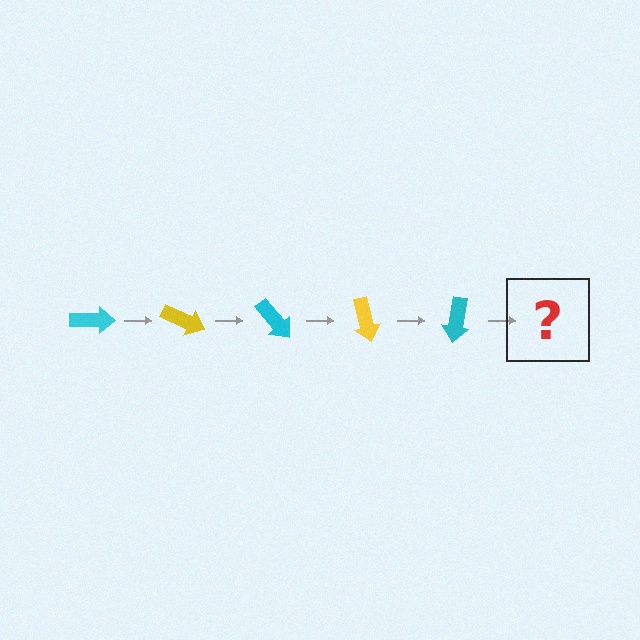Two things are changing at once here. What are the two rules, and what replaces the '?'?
The two rules are that it rotates 25 degrees each step and the color cycles through cyan and yellow. The '?' should be a yellow arrow, rotated 125 degrees from the start.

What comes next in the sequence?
The next element should be a yellow arrow, rotated 125 degrees from the start.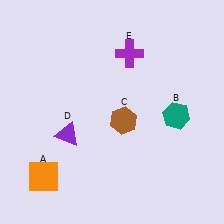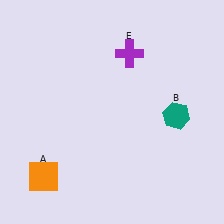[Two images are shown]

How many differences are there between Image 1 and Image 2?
There are 2 differences between the two images.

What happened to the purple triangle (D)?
The purple triangle (D) was removed in Image 2. It was in the bottom-left area of Image 1.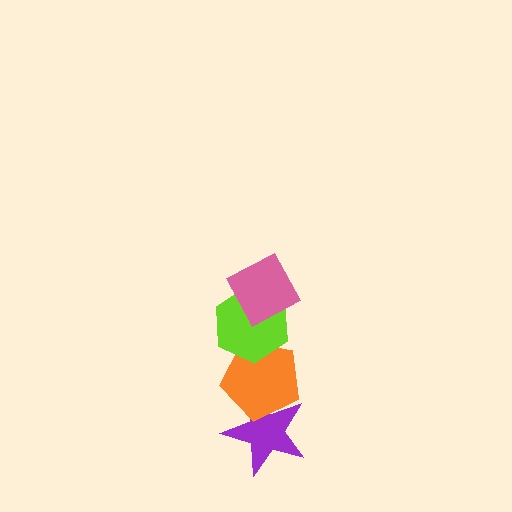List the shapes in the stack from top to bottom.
From top to bottom: the pink diamond, the lime hexagon, the orange pentagon, the purple star.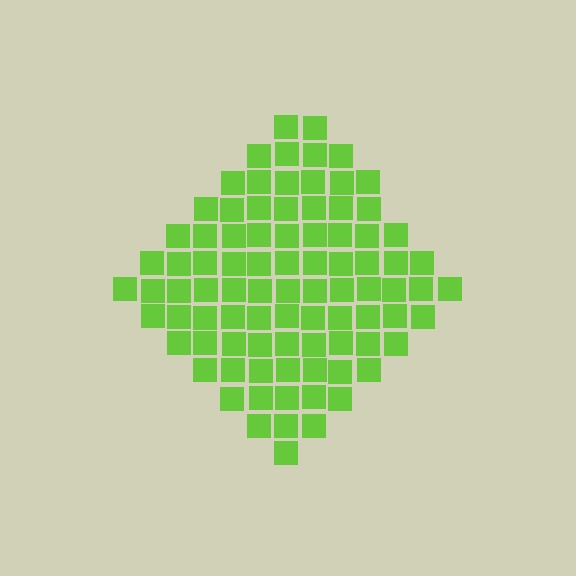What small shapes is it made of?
It is made of small squares.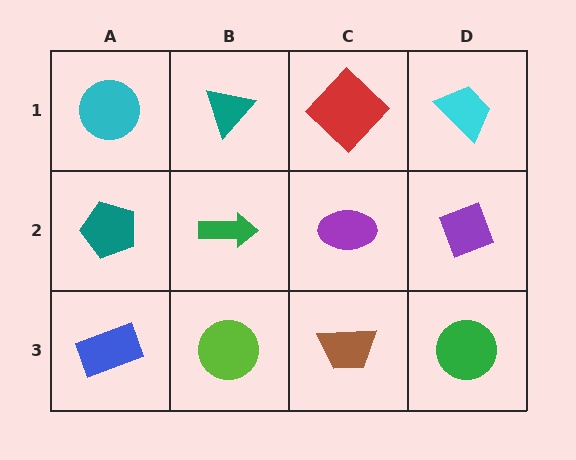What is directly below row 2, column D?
A green circle.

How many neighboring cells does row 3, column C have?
3.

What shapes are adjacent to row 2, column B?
A teal triangle (row 1, column B), a lime circle (row 3, column B), a teal pentagon (row 2, column A), a purple ellipse (row 2, column C).